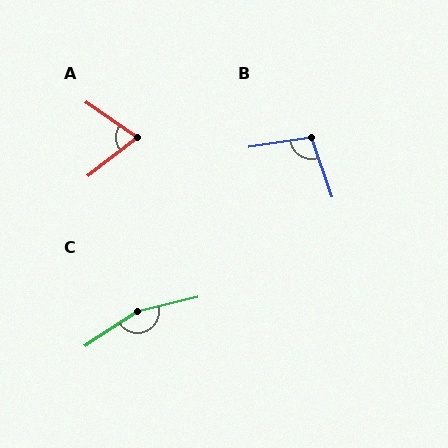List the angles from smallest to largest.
A (73°), B (101°), C (159°).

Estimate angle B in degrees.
Approximately 101 degrees.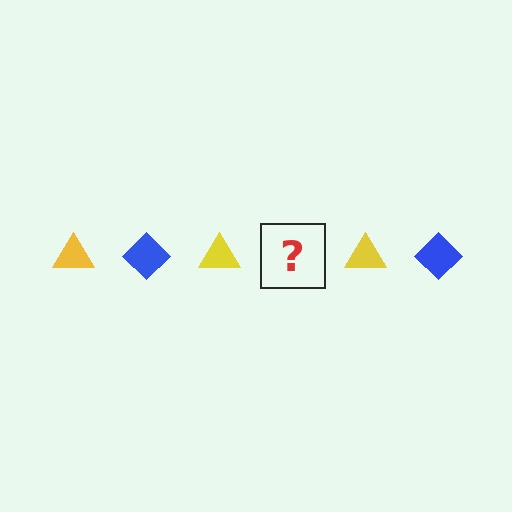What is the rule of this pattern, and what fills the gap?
The rule is that the pattern alternates between yellow triangle and blue diamond. The gap should be filled with a blue diamond.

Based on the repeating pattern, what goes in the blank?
The blank should be a blue diamond.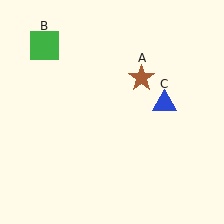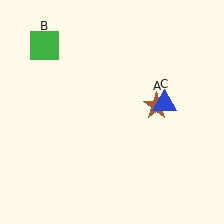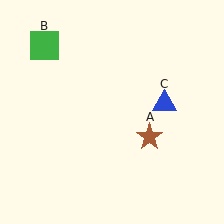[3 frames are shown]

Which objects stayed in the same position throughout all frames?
Green square (object B) and blue triangle (object C) remained stationary.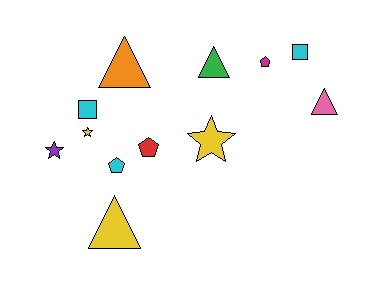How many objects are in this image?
There are 12 objects.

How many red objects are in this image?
There is 1 red object.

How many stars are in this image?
There are 3 stars.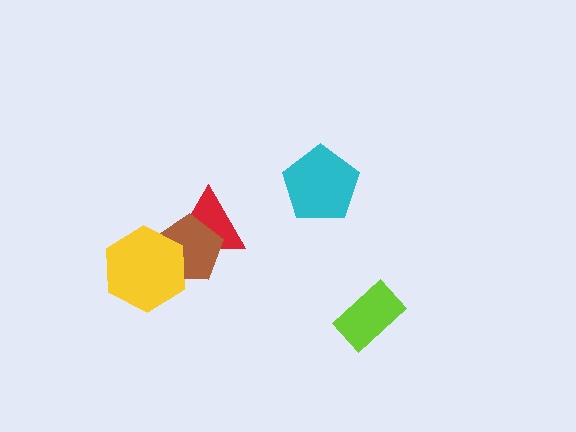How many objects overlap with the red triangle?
2 objects overlap with the red triangle.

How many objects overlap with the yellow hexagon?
2 objects overlap with the yellow hexagon.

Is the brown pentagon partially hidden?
Yes, it is partially covered by another shape.